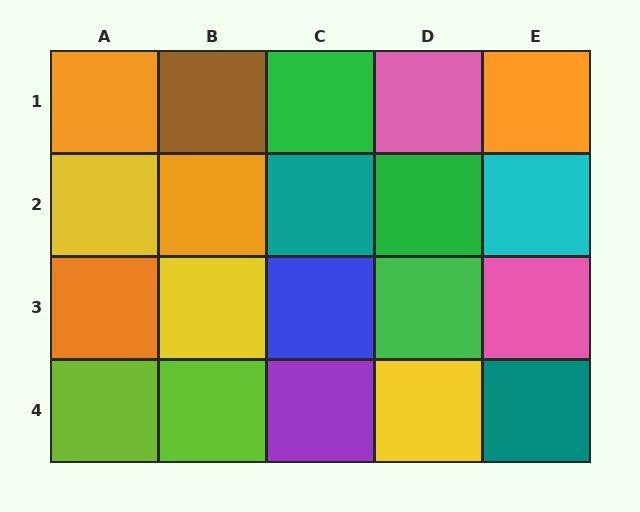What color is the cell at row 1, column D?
Pink.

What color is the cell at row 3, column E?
Pink.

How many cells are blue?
1 cell is blue.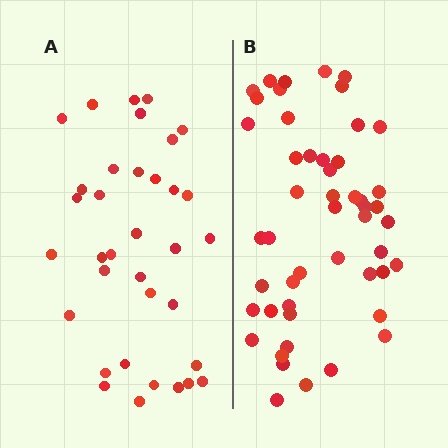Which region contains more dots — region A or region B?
Region B (the right region) has more dots.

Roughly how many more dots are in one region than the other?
Region B has approximately 15 more dots than region A.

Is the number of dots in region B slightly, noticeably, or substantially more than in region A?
Region B has noticeably more, but not dramatically so. The ratio is roughly 1.4 to 1.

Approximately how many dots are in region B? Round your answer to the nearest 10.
About 50 dots.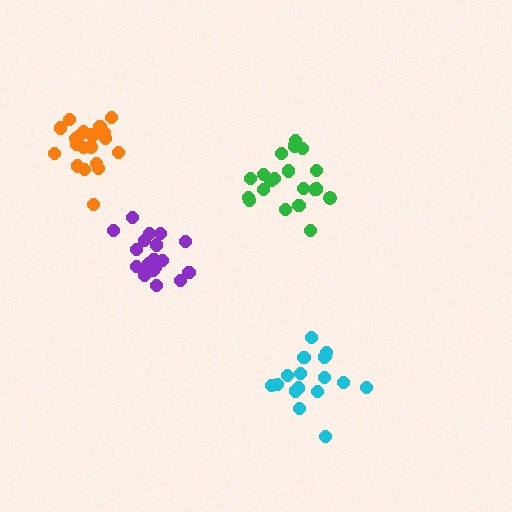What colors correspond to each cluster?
The clusters are colored: cyan, purple, green, orange.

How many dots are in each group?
Group 1: 17 dots, Group 2: 20 dots, Group 3: 20 dots, Group 4: 21 dots (78 total).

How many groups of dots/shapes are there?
There are 4 groups.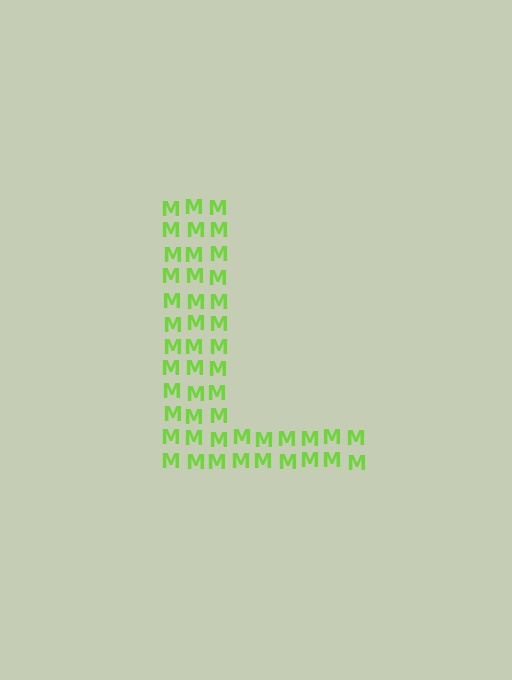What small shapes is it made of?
It is made of small letter M's.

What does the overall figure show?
The overall figure shows the letter L.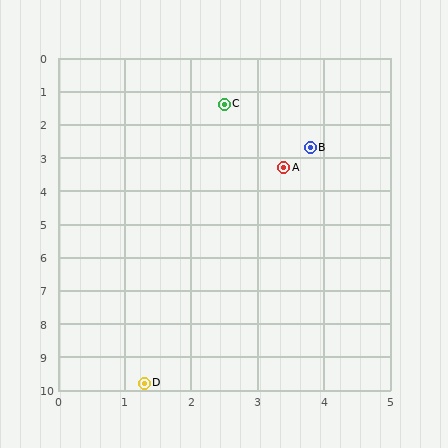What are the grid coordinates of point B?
Point B is at approximately (3.8, 2.7).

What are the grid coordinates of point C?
Point C is at approximately (2.5, 1.4).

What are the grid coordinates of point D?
Point D is at approximately (1.3, 9.8).